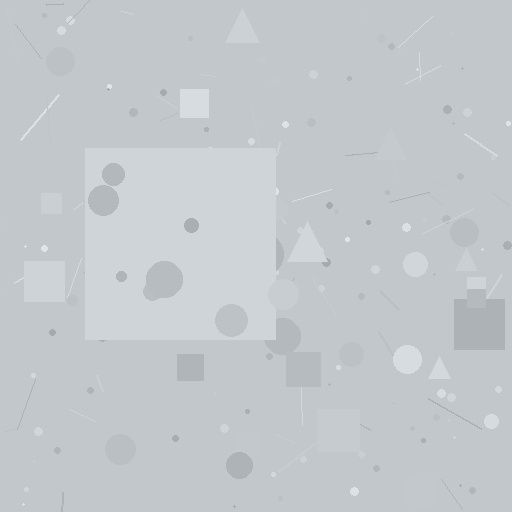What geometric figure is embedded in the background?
A square is embedded in the background.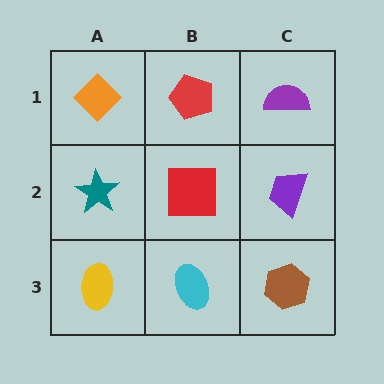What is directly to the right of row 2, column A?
A red square.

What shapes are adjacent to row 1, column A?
A teal star (row 2, column A), a red pentagon (row 1, column B).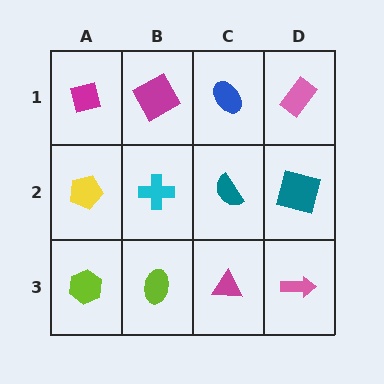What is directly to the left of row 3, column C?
A lime ellipse.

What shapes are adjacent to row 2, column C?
A blue ellipse (row 1, column C), a magenta triangle (row 3, column C), a cyan cross (row 2, column B), a teal square (row 2, column D).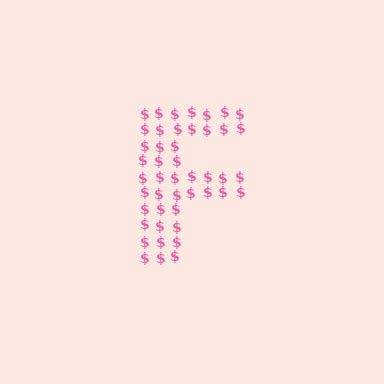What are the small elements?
The small elements are dollar signs.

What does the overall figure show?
The overall figure shows the letter F.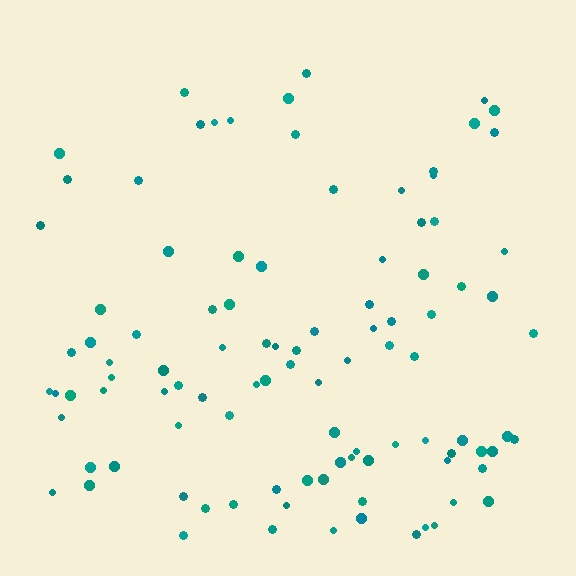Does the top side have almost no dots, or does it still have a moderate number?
Still a moderate number, just noticeably fewer than the bottom.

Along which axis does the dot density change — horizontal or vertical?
Vertical.